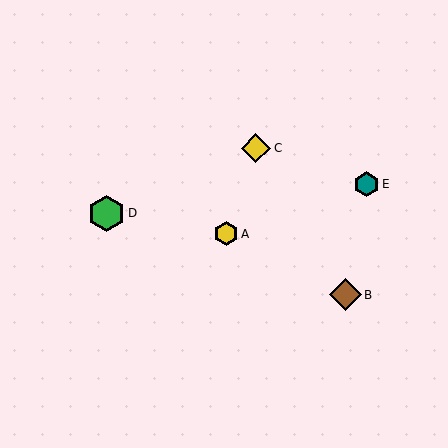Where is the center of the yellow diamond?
The center of the yellow diamond is at (256, 148).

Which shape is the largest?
The green hexagon (labeled D) is the largest.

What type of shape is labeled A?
Shape A is a yellow hexagon.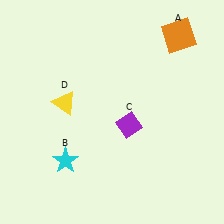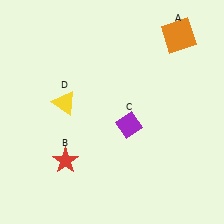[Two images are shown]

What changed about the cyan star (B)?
In Image 1, B is cyan. In Image 2, it changed to red.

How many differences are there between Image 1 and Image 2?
There is 1 difference between the two images.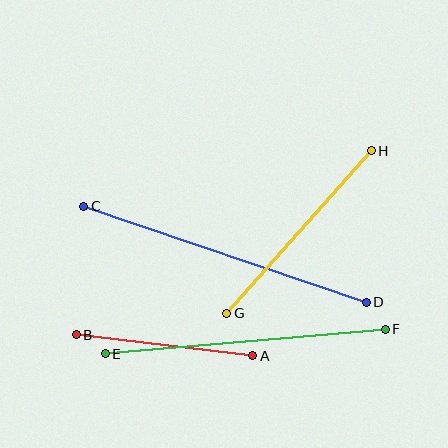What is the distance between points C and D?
The distance is approximately 298 pixels.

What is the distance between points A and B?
The distance is approximately 177 pixels.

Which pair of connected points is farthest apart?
Points C and D are farthest apart.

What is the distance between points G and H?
The distance is approximately 218 pixels.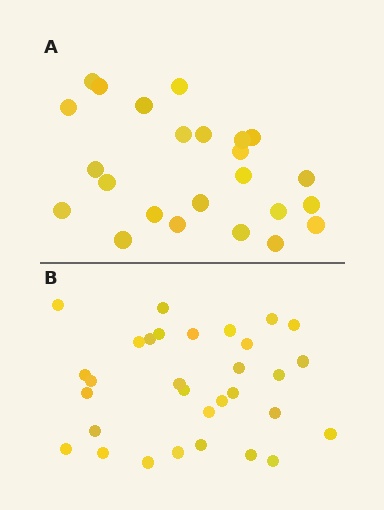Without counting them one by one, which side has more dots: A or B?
Region B (the bottom region) has more dots.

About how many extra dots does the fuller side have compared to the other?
Region B has roughly 8 or so more dots than region A.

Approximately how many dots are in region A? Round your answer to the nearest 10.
About 20 dots. (The exact count is 24, which rounds to 20.)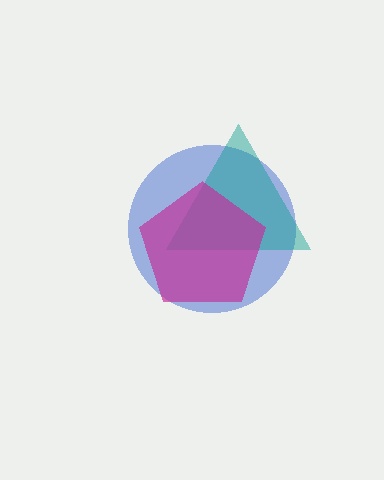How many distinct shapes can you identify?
There are 3 distinct shapes: a blue circle, a teal triangle, a magenta pentagon.